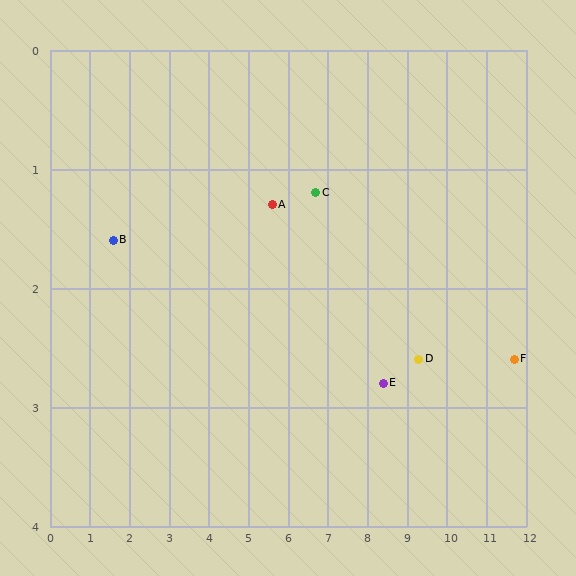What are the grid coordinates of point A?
Point A is at approximately (5.6, 1.3).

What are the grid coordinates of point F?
Point F is at approximately (11.7, 2.6).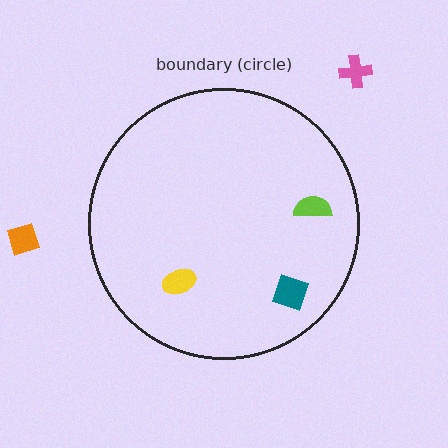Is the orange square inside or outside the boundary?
Outside.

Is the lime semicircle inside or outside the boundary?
Inside.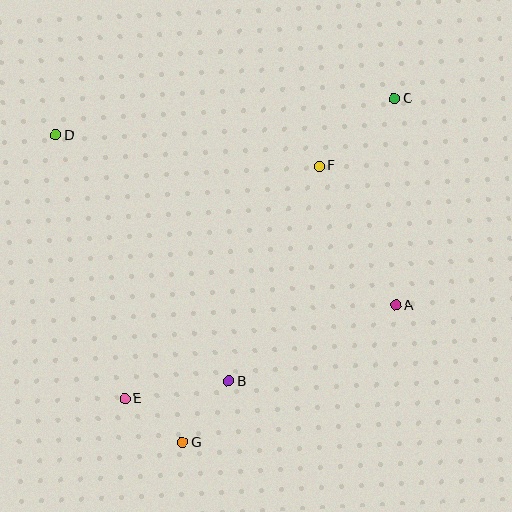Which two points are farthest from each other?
Points C and G are farthest from each other.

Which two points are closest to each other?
Points E and G are closest to each other.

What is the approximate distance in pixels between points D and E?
The distance between D and E is approximately 272 pixels.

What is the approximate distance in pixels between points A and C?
The distance between A and C is approximately 206 pixels.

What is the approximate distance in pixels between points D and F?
The distance between D and F is approximately 265 pixels.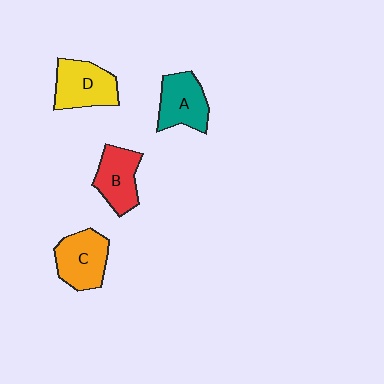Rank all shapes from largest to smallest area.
From largest to smallest: D (yellow), C (orange), A (teal), B (red).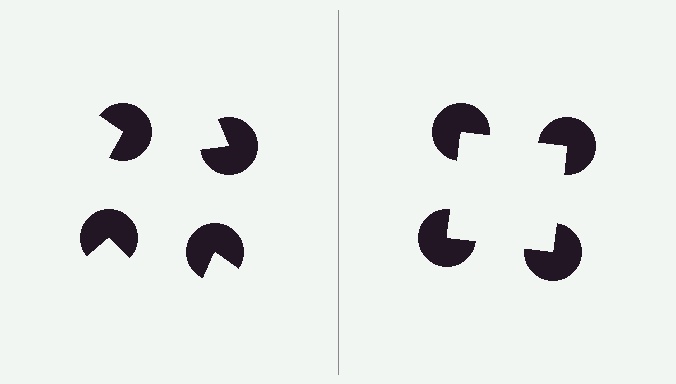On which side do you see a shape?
An illusory square appears on the right side. On the left side the wedge cuts are rotated, so no coherent shape forms.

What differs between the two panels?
The pac-man discs are positioned identically on both sides; only the wedge orientations differ. On the right they align to a square; on the left they are misaligned.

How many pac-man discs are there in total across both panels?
8 — 4 on each side.